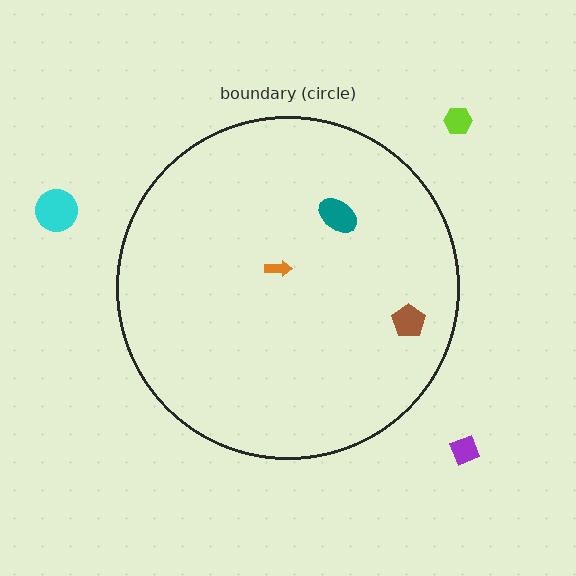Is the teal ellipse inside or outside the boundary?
Inside.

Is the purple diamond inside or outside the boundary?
Outside.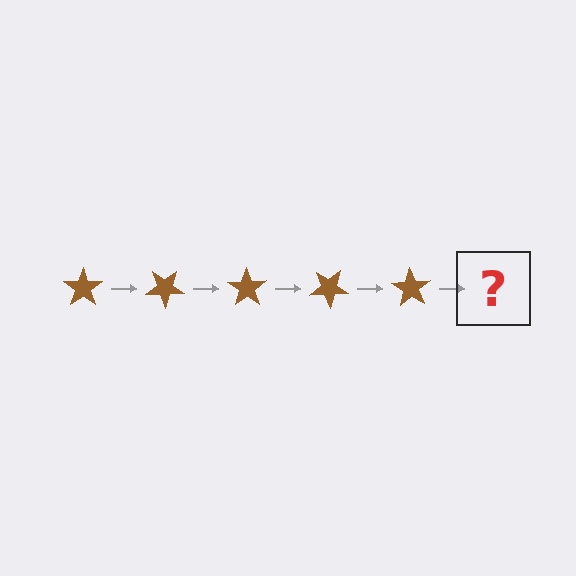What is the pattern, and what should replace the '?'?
The pattern is that the star rotates 35 degrees each step. The '?' should be a brown star rotated 175 degrees.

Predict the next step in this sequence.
The next step is a brown star rotated 175 degrees.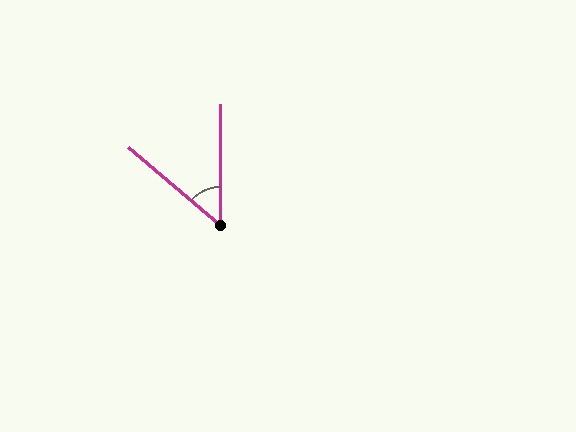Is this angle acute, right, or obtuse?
It is acute.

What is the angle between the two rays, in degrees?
Approximately 50 degrees.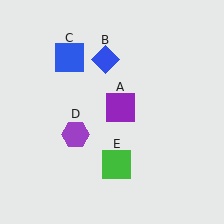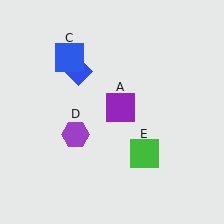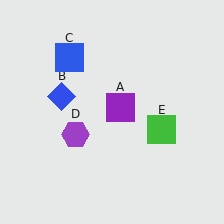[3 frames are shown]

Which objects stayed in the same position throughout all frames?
Purple square (object A) and blue square (object C) and purple hexagon (object D) remained stationary.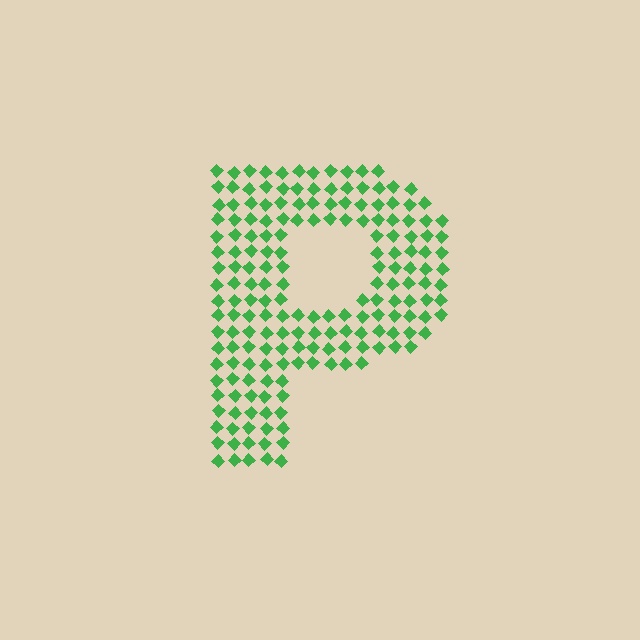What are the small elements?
The small elements are diamonds.